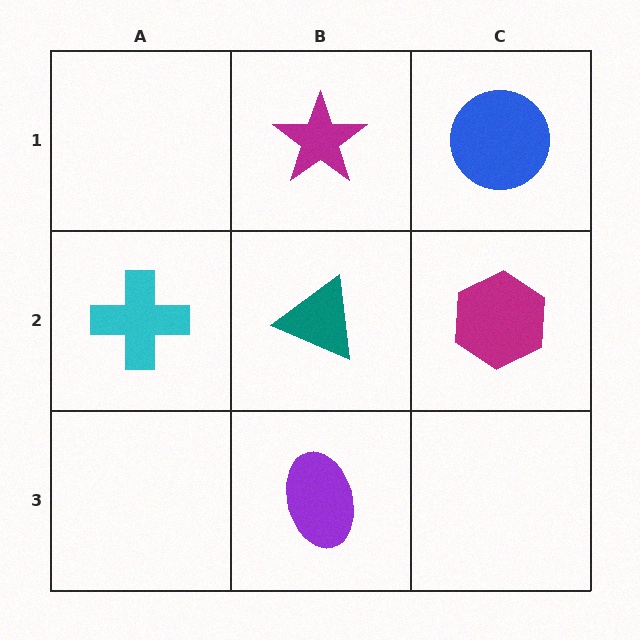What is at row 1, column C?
A blue circle.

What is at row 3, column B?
A purple ellipse.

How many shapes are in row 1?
2 shapes.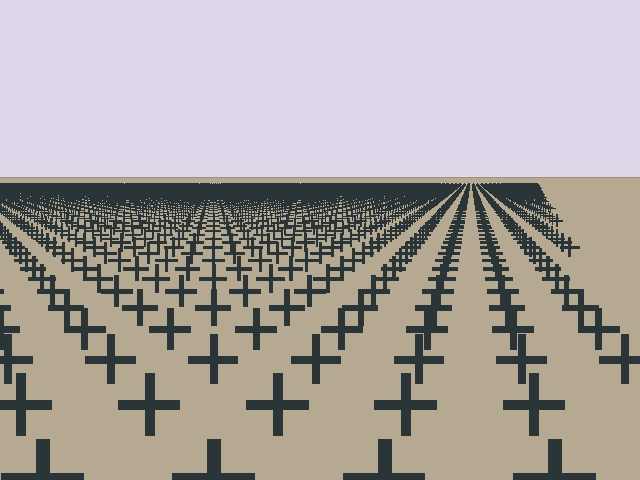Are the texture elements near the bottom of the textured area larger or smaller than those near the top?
Larger. Near the bottom, elements are closer to the viewer and appear at a bigger on-screen size.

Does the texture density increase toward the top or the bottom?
Density increases toward the top.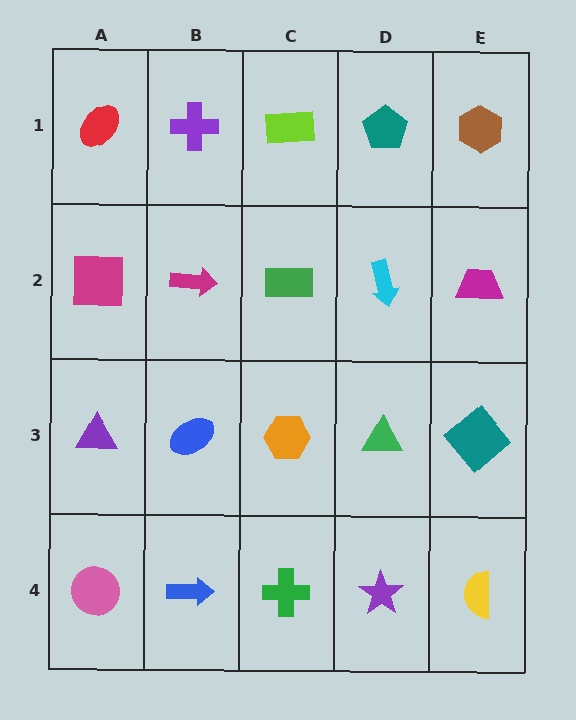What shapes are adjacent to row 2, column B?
A purple cross (row 1, column B), a blue ellipse (row 3, column B), a magenta square (row 2, column A), a green rectangle (row 2, column C).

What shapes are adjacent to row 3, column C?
A green rectangle (row 2, column C), a green cross (row 4, column C), a blue ellipse (row 3, column B), a green triangle (row 3, column D).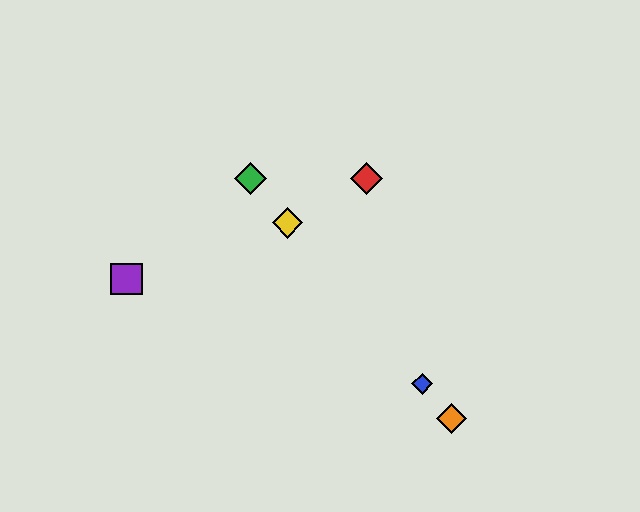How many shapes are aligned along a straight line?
4 shapes (the blue diamond, the green diamond, the yellow diamond, the orange diamond) are aligned along a straight line.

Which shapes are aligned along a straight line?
The blue diamond, the green diamond, the yellow diamond, the orange diamond are aligned along a straight line.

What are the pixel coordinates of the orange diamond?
The orange diamond is at (451, 419).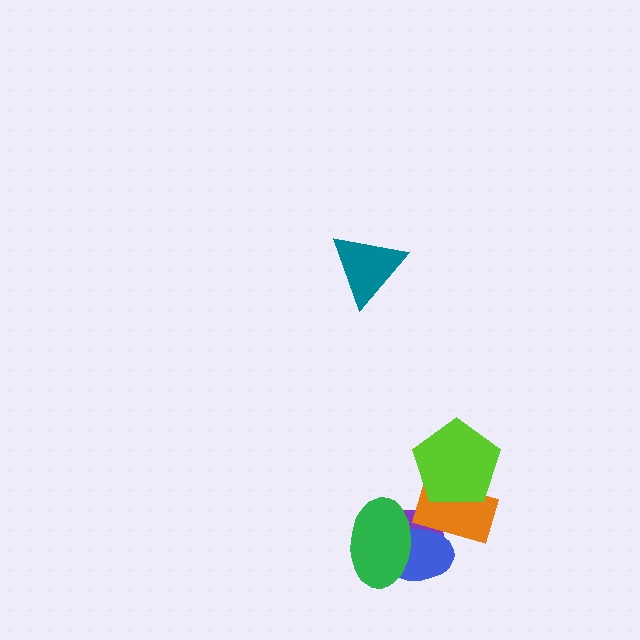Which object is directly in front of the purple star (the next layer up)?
The blue ellipse is directly in front of the purple star.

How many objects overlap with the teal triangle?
0 objects overlap with the teal triangle.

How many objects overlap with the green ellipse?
2 objects overlap with the green ellipse.